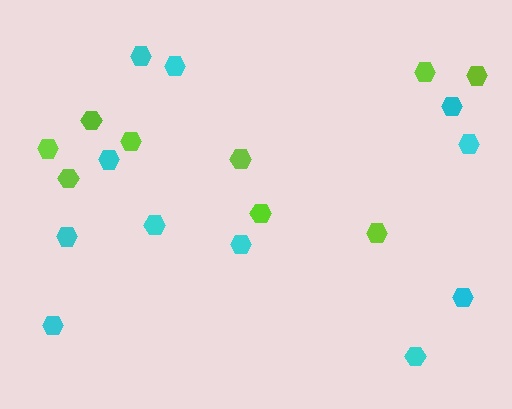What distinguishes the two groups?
There are 2 groups: one group of lime hexagons (9) and one group of cyan hexagons (11).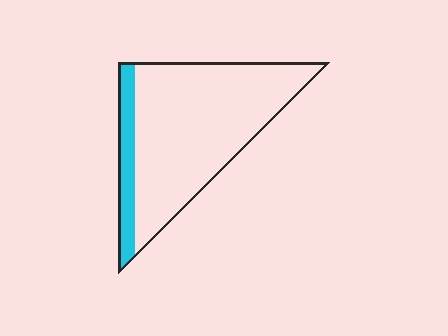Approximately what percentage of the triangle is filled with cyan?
Approximately 15%.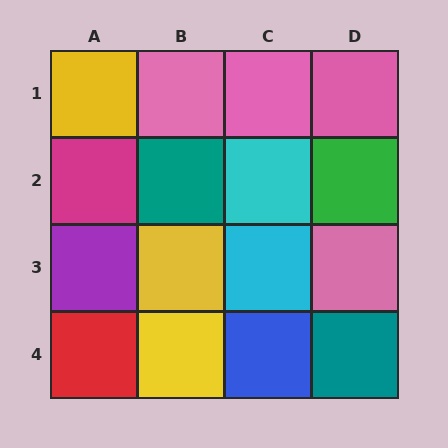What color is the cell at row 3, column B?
Yellow.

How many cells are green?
1 cell is green.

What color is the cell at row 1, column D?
Pink.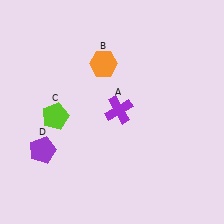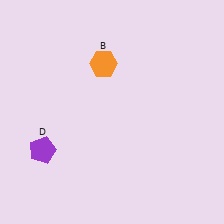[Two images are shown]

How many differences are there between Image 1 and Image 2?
There are 2 differences between the two images.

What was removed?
The purple cross (A), the lime pentagon (C) were removed in Image 2.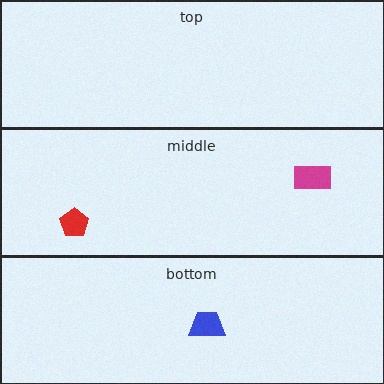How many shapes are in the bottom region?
1.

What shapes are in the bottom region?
The blue trapezoid.